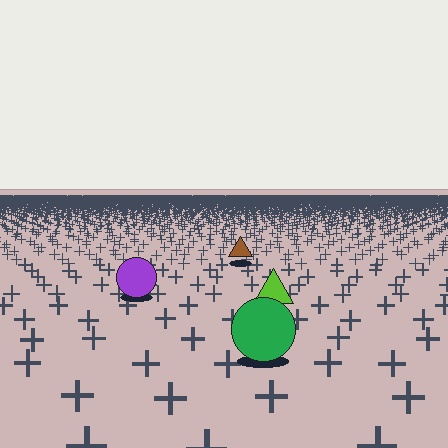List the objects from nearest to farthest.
From nearest to farthest: the green circle, the lime triangle, the purple circle, the brown triangle.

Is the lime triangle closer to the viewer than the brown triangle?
Yes. The lime triangle is closer — you can tell from the texture gradient: the ground texture is coarser near it.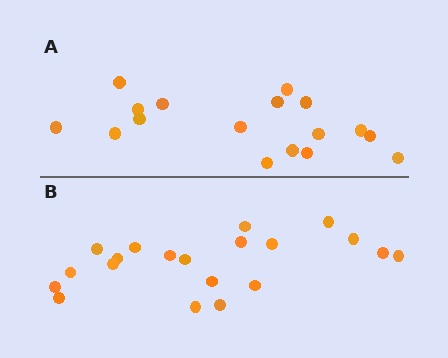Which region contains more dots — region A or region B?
Region B (the bottom region) has more dots.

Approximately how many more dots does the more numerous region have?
Region B has just a few more — roughly 2 or 3 more dots than region A.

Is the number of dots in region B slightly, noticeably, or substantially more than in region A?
Region B has only slightly more — the two regions are fairly close. The ratio is roughly 1.2 to 1.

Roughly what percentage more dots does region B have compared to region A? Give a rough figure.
About 20% more.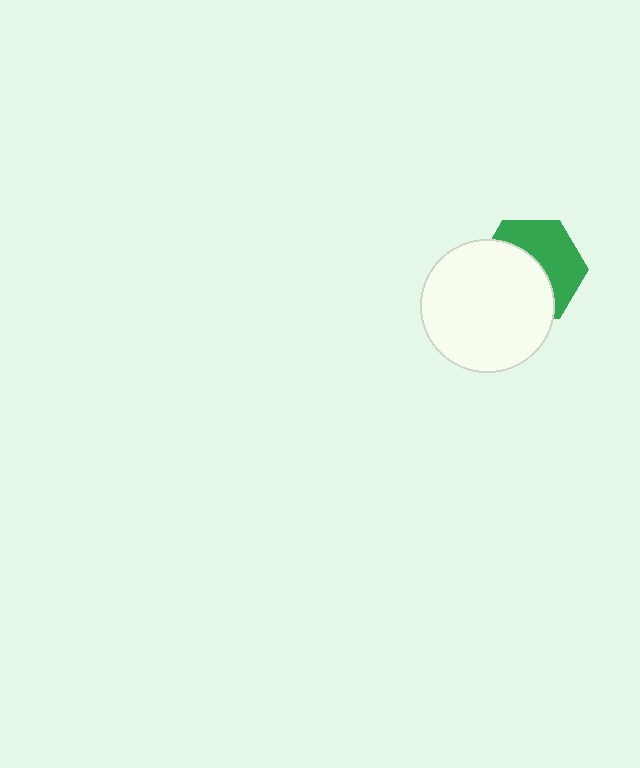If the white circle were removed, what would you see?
You would see the complete green hexagon.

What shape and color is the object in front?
The object in front is a white circle.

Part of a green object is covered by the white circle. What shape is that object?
It is a hexagon.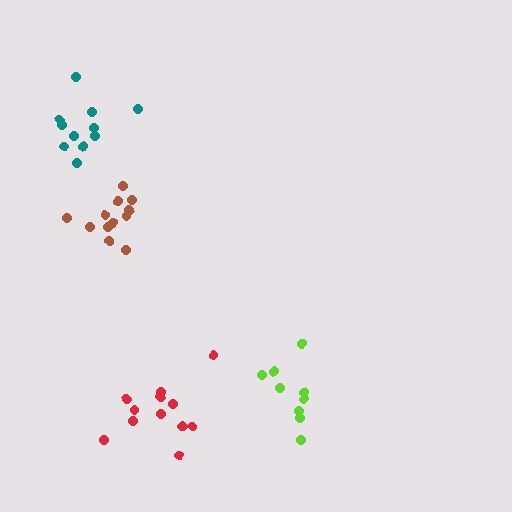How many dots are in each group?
Group 1: 9 dots, Group 2: 12 dots, Group 3: 11 dots, Group 4: 12 dots (44 total).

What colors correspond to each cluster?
The clusters are colored: lime, brown, teal, red.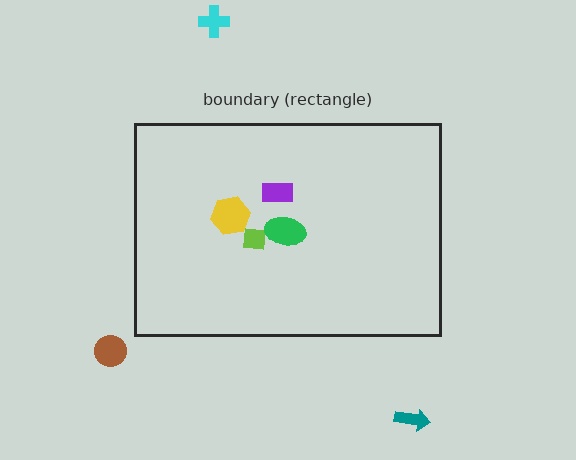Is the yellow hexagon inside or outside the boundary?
Inside.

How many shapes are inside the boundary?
4 inside, 3 outside.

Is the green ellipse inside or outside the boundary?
Inside.